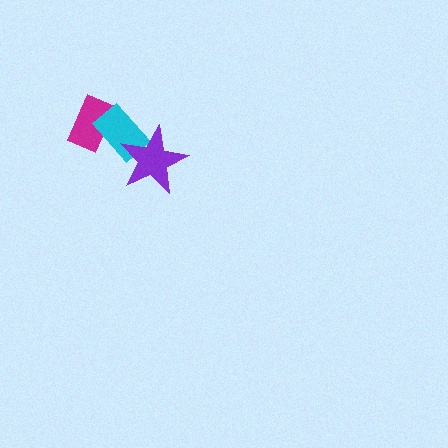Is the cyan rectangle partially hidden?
Yes, it is partially covered by another shape.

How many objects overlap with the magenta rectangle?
1 object overlaps with the magenta rectangle.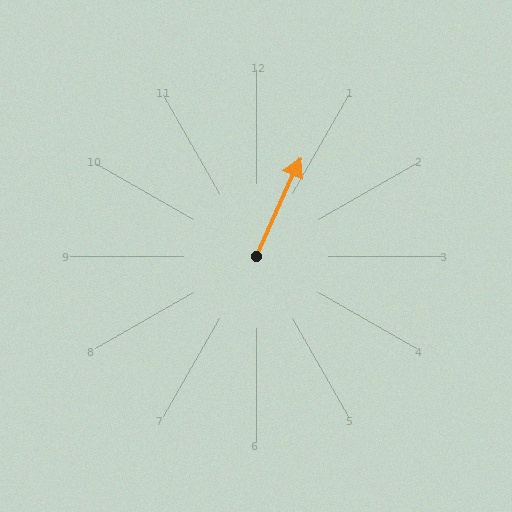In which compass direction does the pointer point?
Northeast.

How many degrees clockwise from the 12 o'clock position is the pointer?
Approximately 24 degrees.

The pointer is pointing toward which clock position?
Roughly 1 o'clock.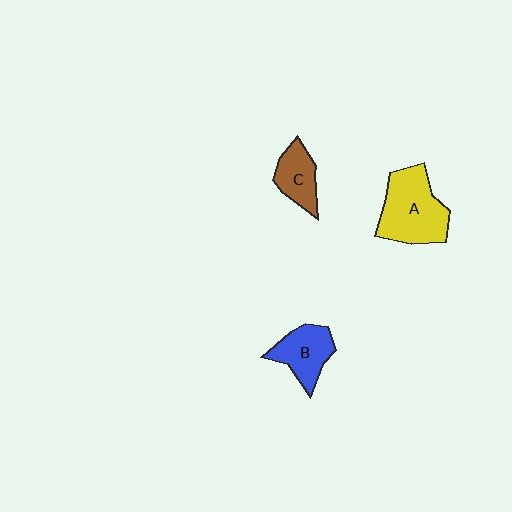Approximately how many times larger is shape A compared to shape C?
Approximately 1.9 times.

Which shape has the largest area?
Shape A (yellow).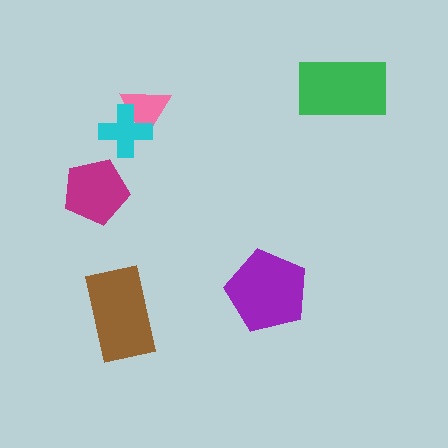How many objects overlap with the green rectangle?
0 objects overlap with the green rectangle.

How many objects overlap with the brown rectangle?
0 objects overlap with the brown rectangle.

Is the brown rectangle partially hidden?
No, no other shape covers it.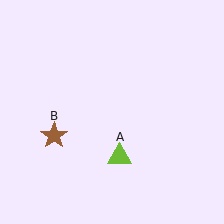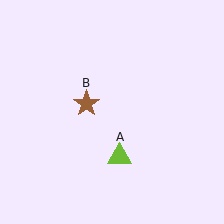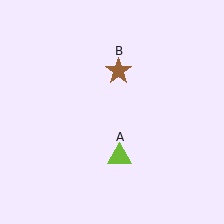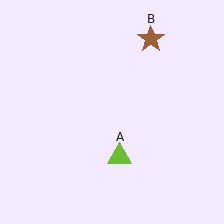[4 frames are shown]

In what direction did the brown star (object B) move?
The brown star (object B) moved up and to the right.